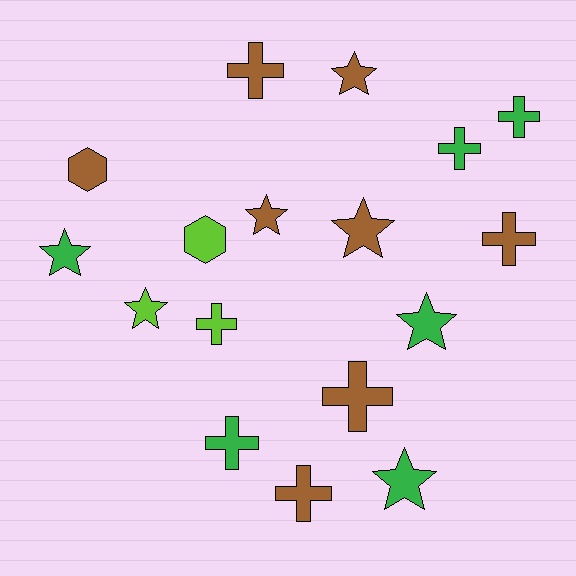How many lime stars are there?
There is 1 lime star.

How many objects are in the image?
There are 17 objects.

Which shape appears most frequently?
Cross, with 8 objects.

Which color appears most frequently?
Brown, with 8 objects.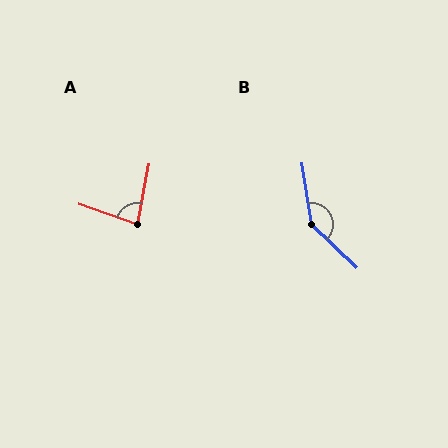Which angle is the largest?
B, at approximately 142 degrees.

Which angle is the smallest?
A, at approximately 81 degrees.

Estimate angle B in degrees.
Approximately 142 degrees.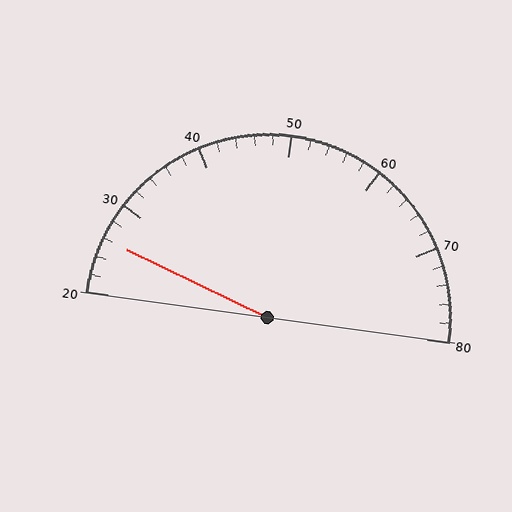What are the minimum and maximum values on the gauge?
The gauge ranges from 20 to 80.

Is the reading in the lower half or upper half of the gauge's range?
The reading is in the lower half of the range (20 to 80).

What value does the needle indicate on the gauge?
The needle indicates approximately 26.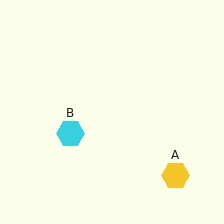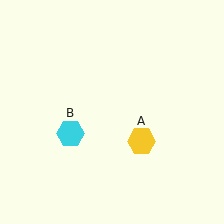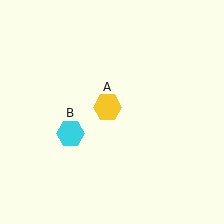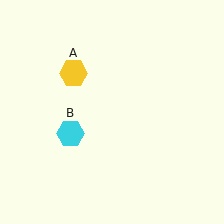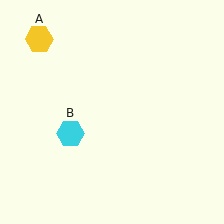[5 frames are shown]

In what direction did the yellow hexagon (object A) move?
The yellow hexagon (object A) moved up and to the left.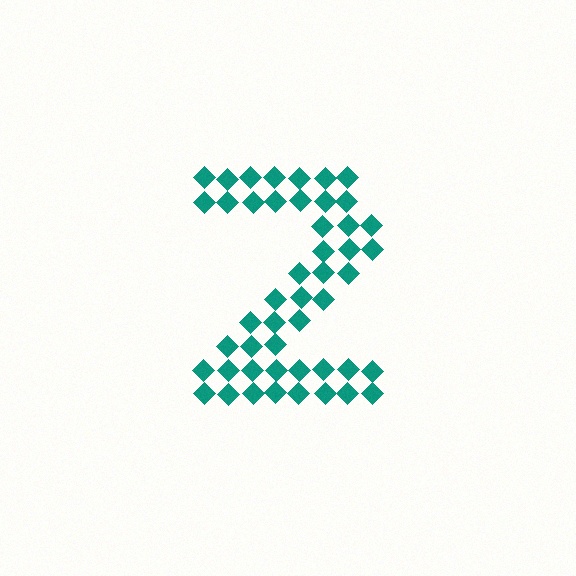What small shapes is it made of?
It is made of small diamonds.